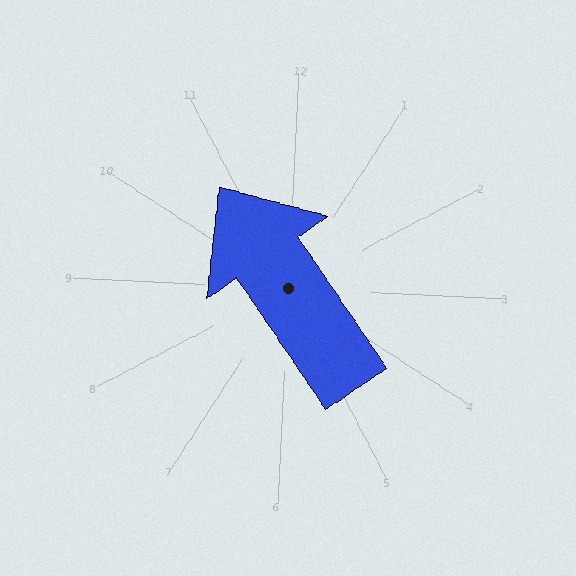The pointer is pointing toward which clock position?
Roughly 11 o'clock.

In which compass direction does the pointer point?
Northwest.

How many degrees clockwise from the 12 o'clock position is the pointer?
Approximately 323 degrees.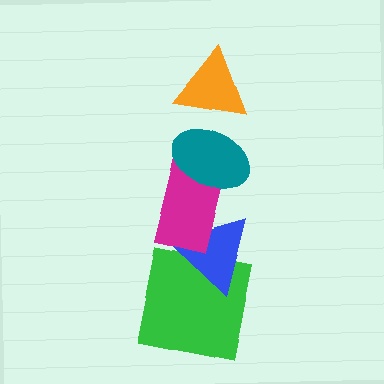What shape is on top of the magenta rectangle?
The teal ellipse is on top of the magenta rectangle.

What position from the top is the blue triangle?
The blue triangle is 4th from the top.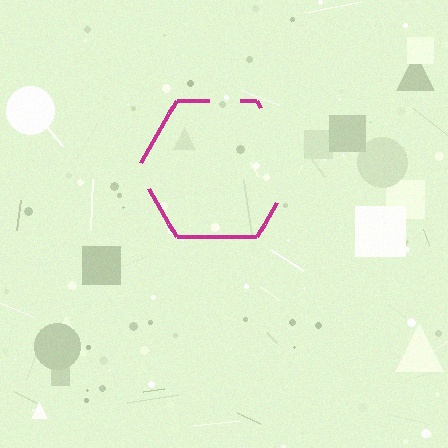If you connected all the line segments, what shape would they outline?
They would outline a hexagon.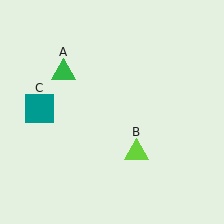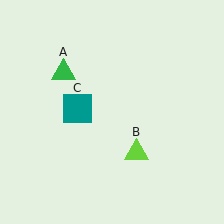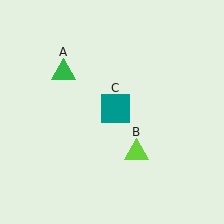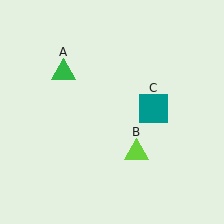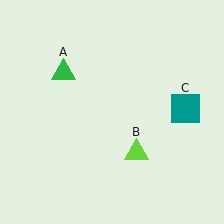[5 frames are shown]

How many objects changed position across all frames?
1 object changed position: teal square (object C).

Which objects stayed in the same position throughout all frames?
Green triangle (object A) and lime triangle (object B) remained stationary.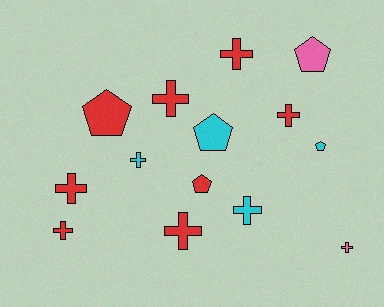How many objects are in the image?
There are 14 objects.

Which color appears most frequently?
Red, with 8 objects.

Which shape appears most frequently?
Cross, with 9 objects.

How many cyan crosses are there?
There are 2 cyan crosses.